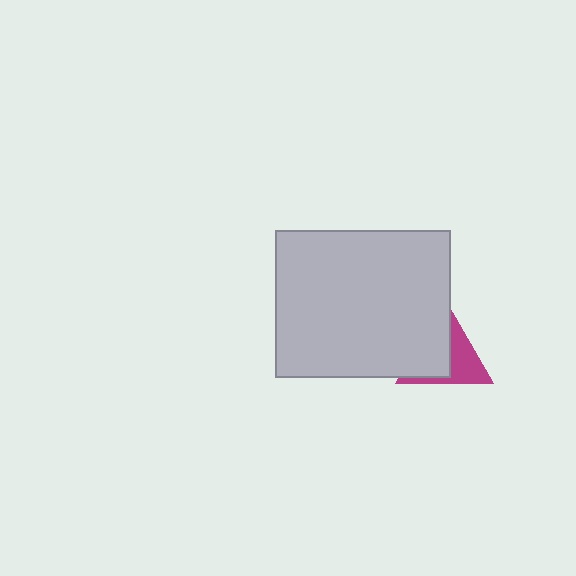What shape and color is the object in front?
The object in front is a light gray rectangle.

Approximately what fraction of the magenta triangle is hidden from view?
Roughly 55% of the magenta triangle is hidden behind the light gray rectangle.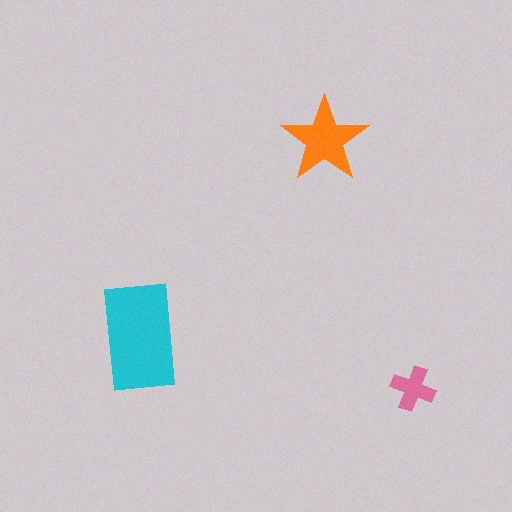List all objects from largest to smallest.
The cyan rectangle, the orange star, the pink cross.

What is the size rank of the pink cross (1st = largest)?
3rd.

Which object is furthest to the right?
The pink cross is rightmost.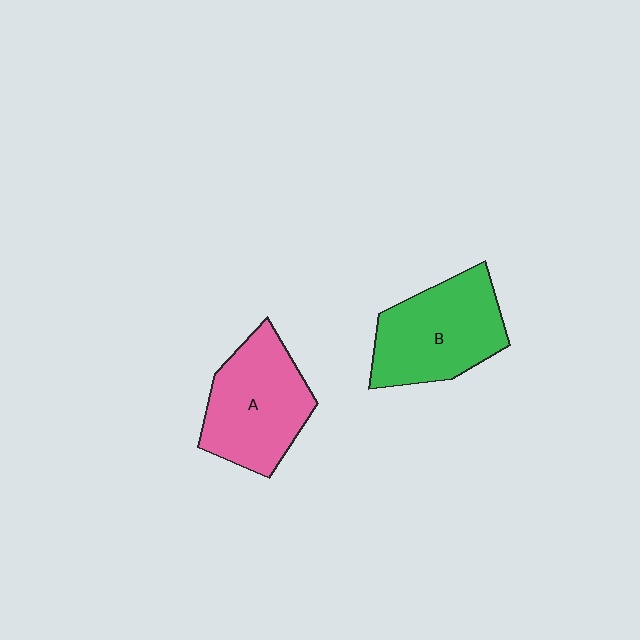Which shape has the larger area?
Shape B (green).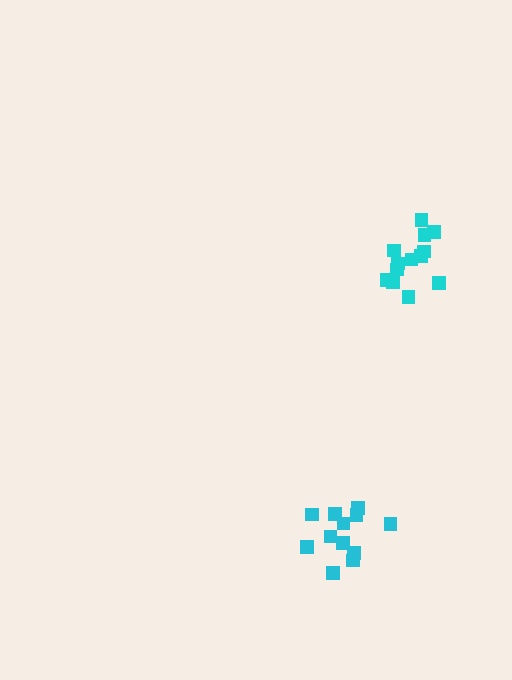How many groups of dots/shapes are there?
There are 2 groups.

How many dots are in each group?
Group 1: 12 dots, Group 2: 13 dots (25 total).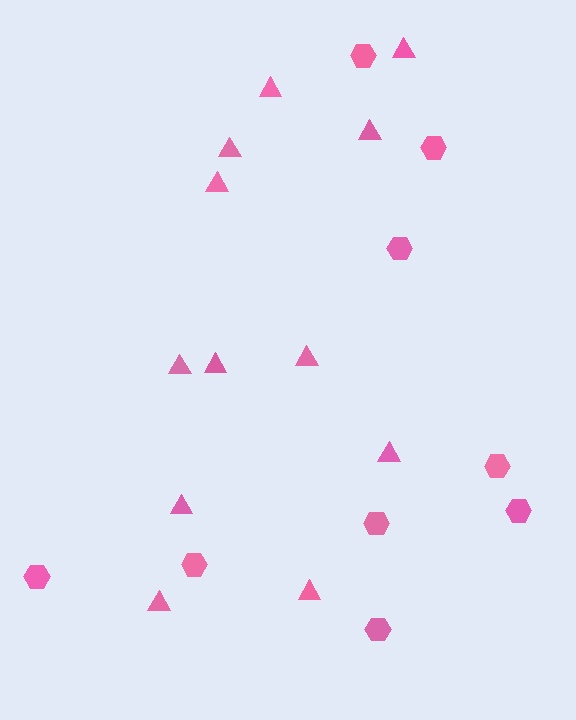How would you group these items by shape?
There are 2 groups: one group of hexagons (9) and one group of triangles (12).